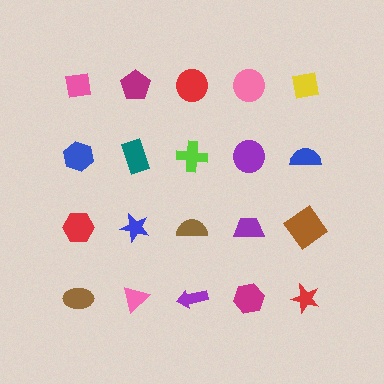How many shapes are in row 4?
5 shapes.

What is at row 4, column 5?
A red star.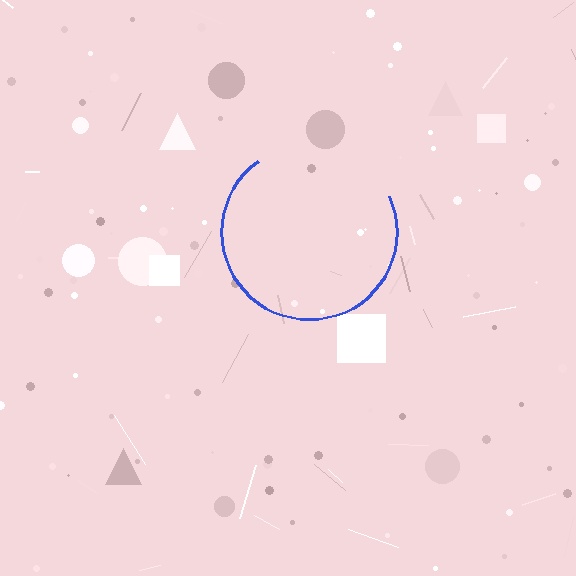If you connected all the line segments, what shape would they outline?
They would outline a circle.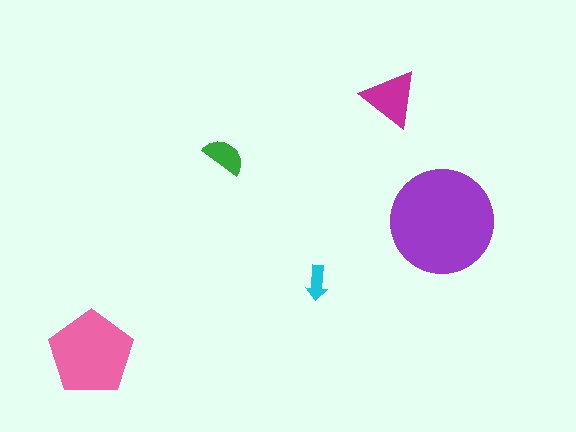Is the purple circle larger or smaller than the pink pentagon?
Larger.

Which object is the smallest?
The cyan arrow.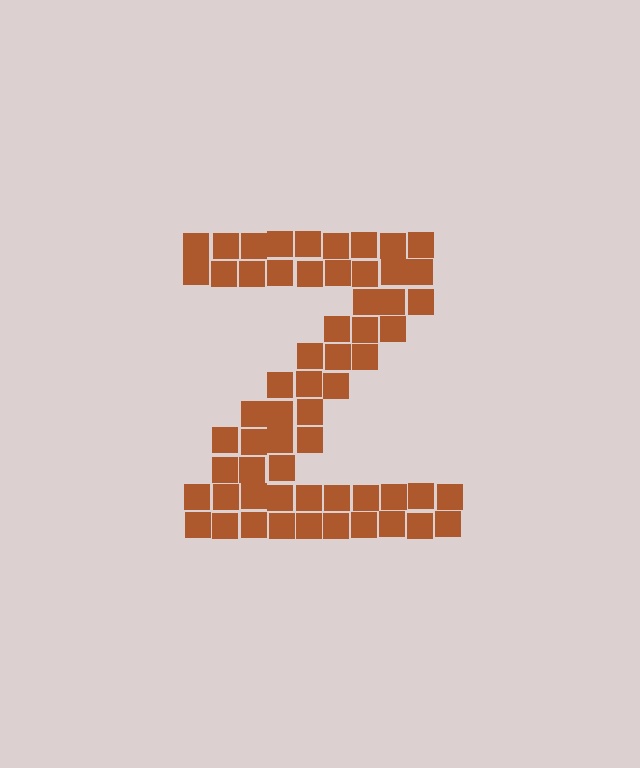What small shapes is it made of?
It is made of small squares.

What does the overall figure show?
The overall figure shows the letter Z.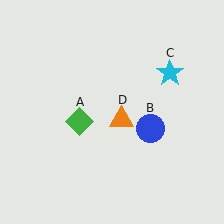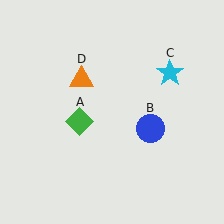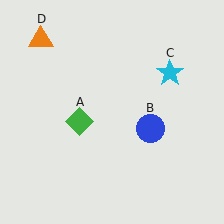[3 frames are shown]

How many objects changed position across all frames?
1 object changed position: orange triangle (object D).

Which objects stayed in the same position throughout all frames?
Green diamond (object A) and blue circle (object B) and cyan star (object C) remained stationary.